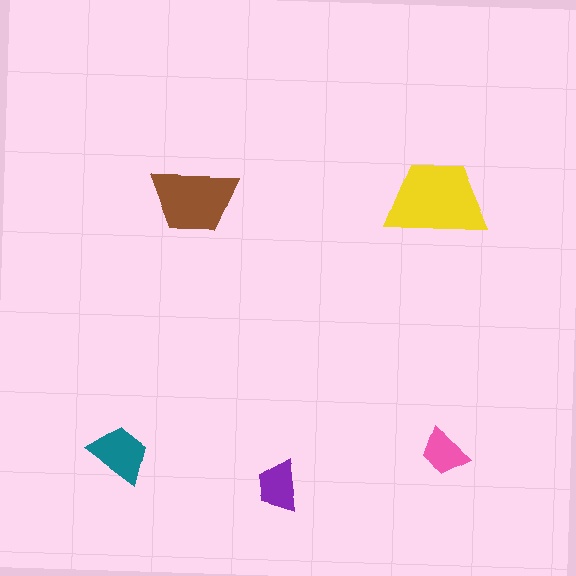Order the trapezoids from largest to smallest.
the yellow one, the brown one, the teal one, the purple one, the pink one.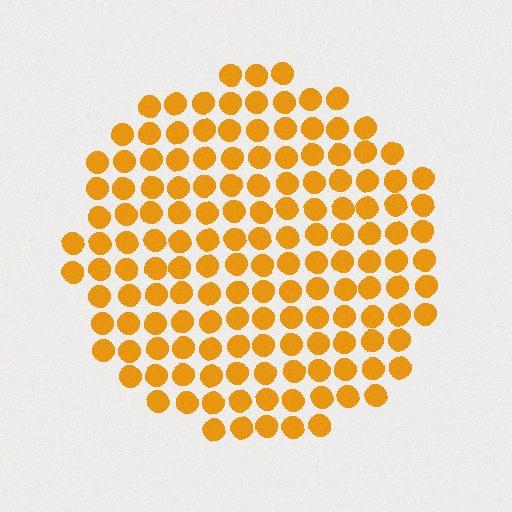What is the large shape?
The large shape is a circle.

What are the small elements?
The small elements are circles.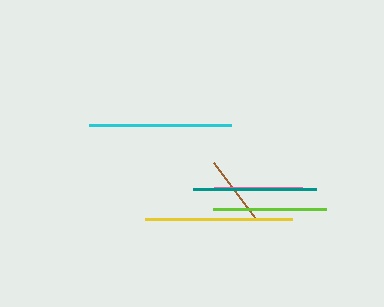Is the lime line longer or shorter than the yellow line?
The yellow line is longer than the lime line.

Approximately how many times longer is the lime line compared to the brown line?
The lime line is approximately 1.6 times the length of the brown line.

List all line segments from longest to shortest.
From longest to shortest: yellow, cyan, teal, lime, pink, brown.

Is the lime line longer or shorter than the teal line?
The teal line is longer than the lime line.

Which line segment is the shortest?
The brown line is the shortest at approximately 70 pixels.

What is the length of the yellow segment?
The yellow segment is approximately 147 pixels long.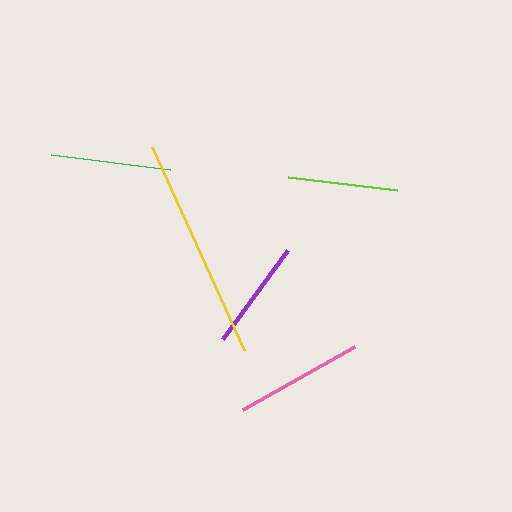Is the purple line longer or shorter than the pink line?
The pink line is longer than the purple line.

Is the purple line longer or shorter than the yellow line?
The yellow line is longer than the purple line.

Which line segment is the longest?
The yellow line is the longest at approximately 223 pixels.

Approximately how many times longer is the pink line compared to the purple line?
The pink line is approximately 1.2 times the length of the purple line.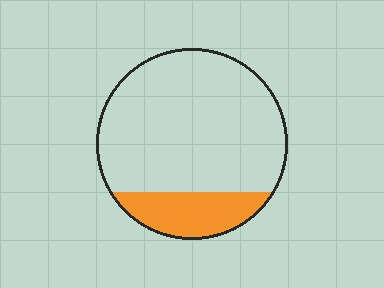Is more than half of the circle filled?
No.